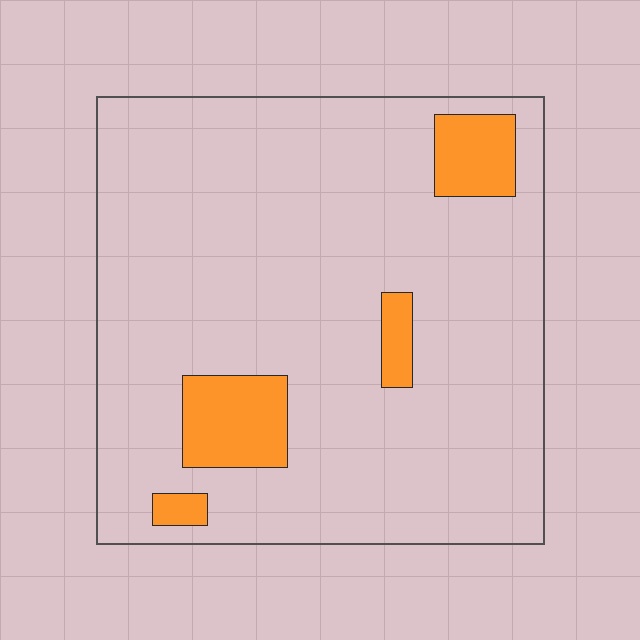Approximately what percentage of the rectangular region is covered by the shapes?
Approximately 10%.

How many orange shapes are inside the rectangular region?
4.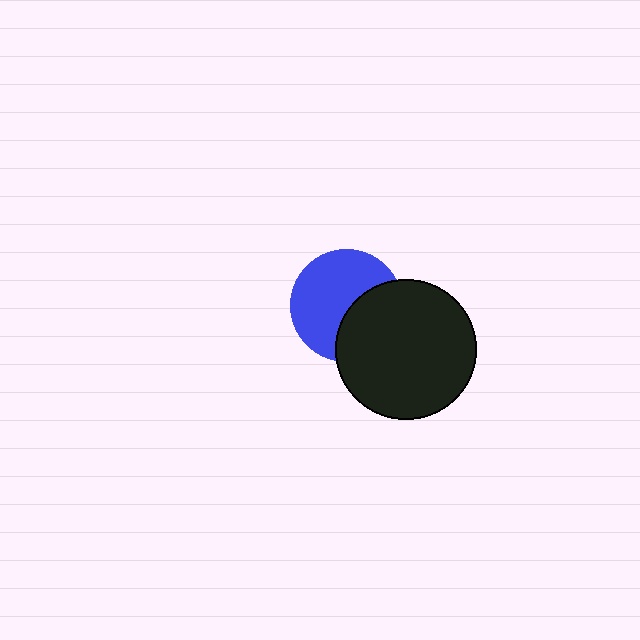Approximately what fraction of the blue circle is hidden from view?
Roughly 38% of the blue circle is hidden behind the black circle.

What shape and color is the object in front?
The object in front is a black circle.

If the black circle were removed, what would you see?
You would see the complete blue circle.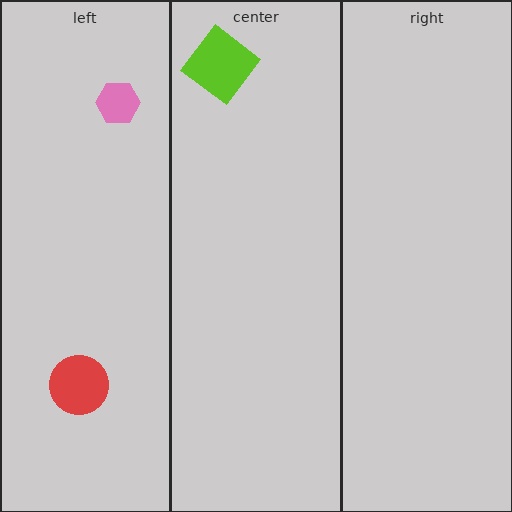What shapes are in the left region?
The pink hexagon, the red circle.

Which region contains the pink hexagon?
The left region.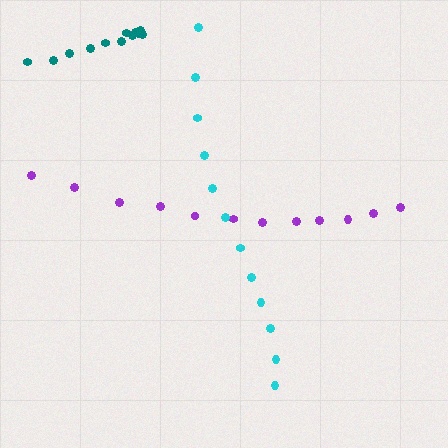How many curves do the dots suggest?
There are 3 distinct paths.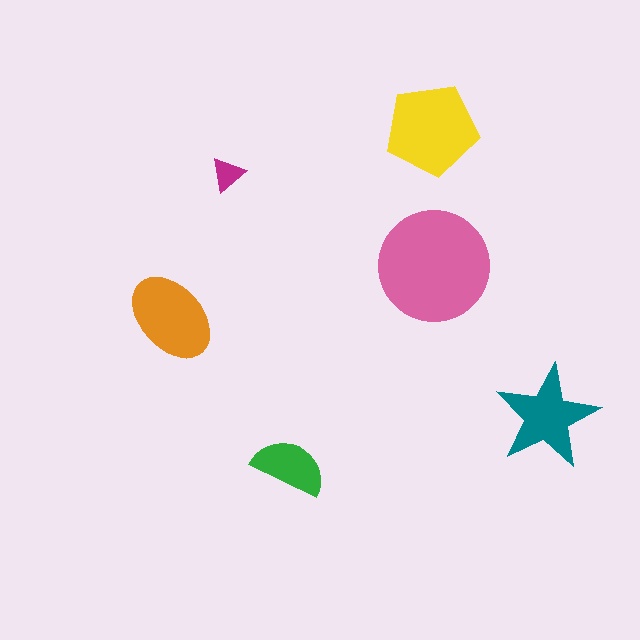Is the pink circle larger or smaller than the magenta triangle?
Larger.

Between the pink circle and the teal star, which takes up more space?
The pink circle.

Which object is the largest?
The pink circle.